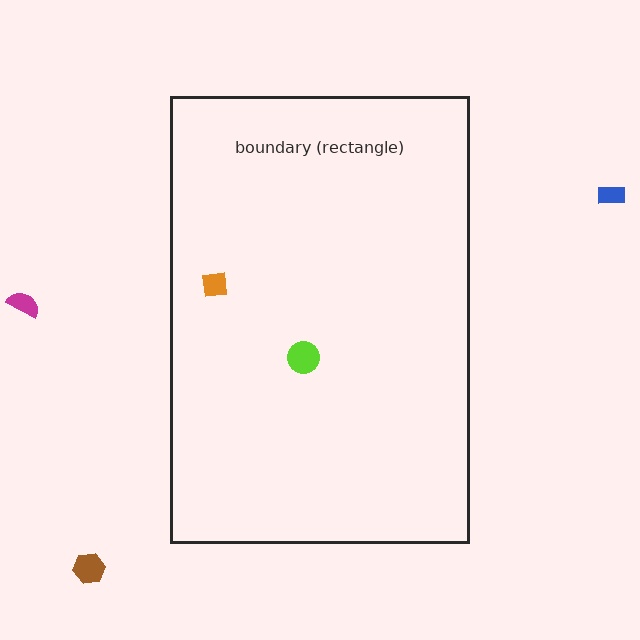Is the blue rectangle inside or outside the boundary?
Outside.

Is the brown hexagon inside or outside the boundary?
Outside.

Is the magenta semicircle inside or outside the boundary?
Outside.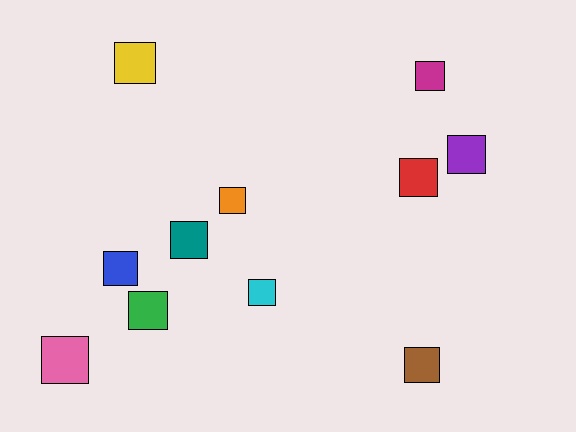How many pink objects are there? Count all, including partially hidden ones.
There is 1 pink object.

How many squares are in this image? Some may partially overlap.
There are 11 squares.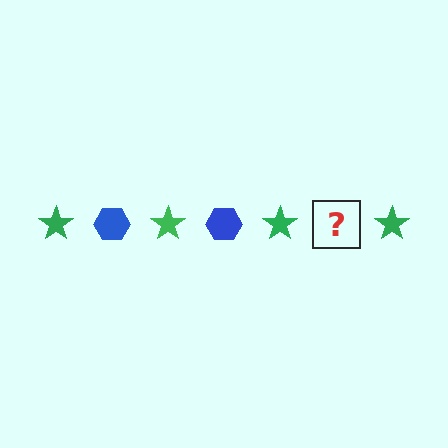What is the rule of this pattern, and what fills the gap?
The rule is that the pattern alternates between green star and blue hexagon. The gap should be filled with a blue hexagon.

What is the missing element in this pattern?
The missing element is a blue hexagon.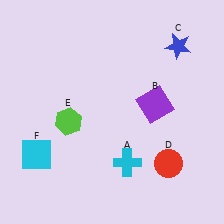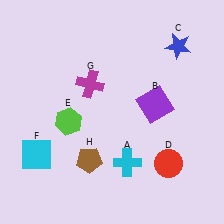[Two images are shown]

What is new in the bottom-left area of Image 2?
A brown pentagon (H) was added in the bottom-left area of Image 2.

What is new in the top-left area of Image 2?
A magenta cross (G) was added in the top-left area of Image 2.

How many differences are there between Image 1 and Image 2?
There are 2 differences between the two images.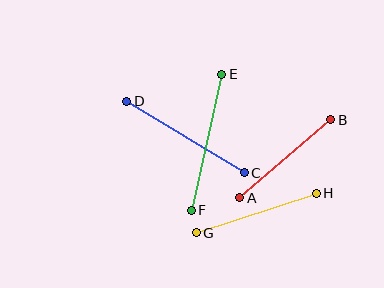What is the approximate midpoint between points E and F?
The midpoint is at approximately (207, 142) pixels.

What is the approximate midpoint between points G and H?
The midpoint is at approximately (256, 213) pixels.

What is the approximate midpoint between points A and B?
The midpoint is at approximately (285, 159) pixels.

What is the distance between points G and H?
The distance is approximately 126 pixels.